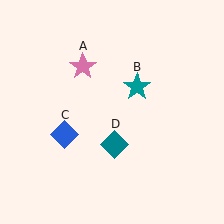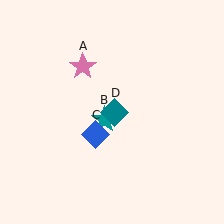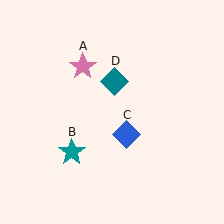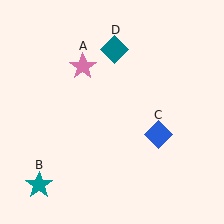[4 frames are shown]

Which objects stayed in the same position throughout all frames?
Pink star (object A) remained stationary.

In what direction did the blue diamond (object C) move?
The blue diamond (object C) moved right.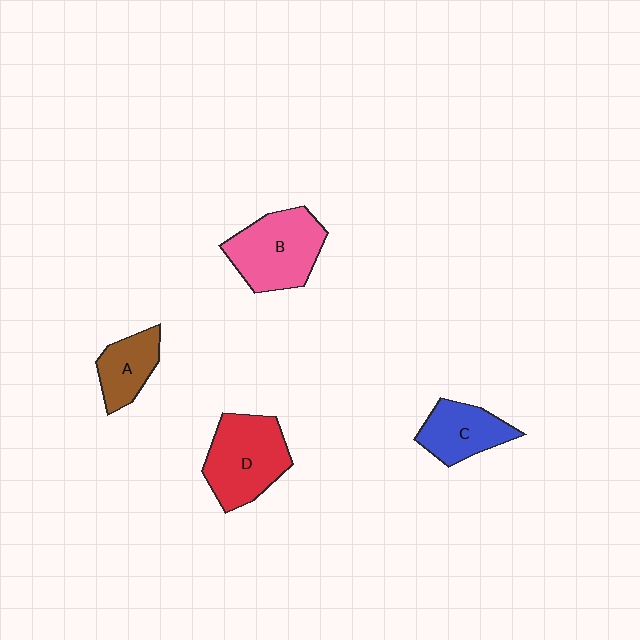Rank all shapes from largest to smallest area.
From largest to smallest: D (red), B (pink), C (blue), A (brown).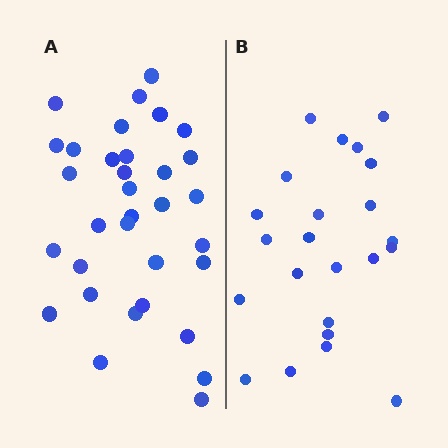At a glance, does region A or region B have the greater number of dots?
Region A (the left region) has more dots.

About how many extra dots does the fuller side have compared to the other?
Region A has roughly 10 or so more dots than region B.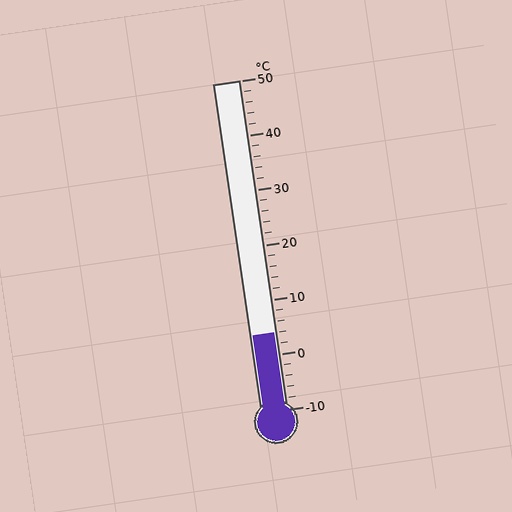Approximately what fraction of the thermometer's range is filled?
The thermometer is filled to approximately 25% of its range.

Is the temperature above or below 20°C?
The temperature is below 20°C.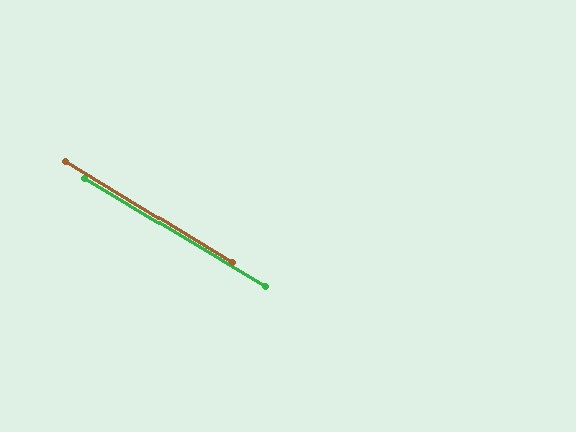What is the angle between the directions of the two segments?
Approximately 0 degrees.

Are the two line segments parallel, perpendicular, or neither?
Parallel — their directions differ by only 0.3°.